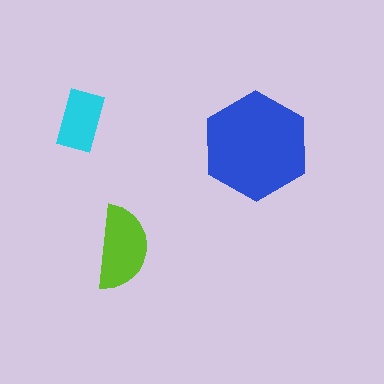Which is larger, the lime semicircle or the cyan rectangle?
The lime semicircle.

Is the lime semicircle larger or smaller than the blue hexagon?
Smaller.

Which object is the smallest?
The cyan rectangle.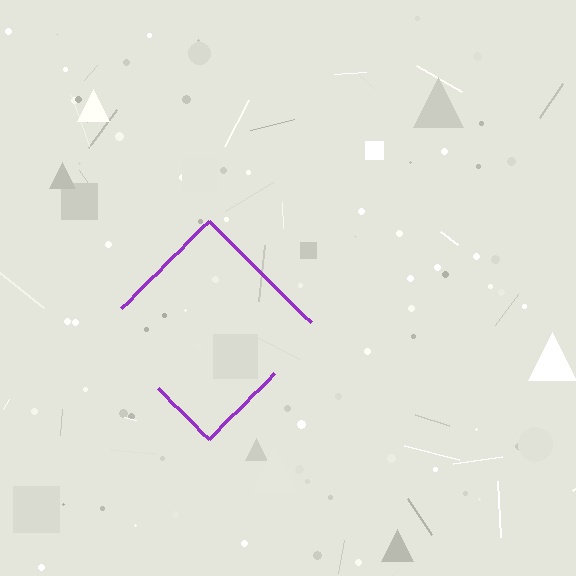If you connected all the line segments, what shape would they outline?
They would outline a diamond.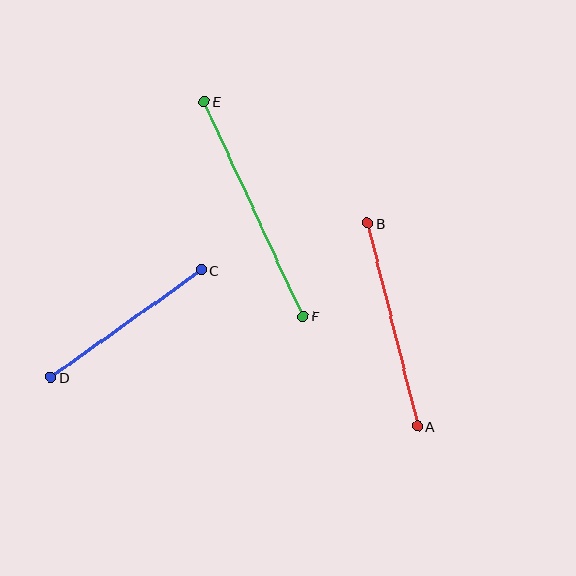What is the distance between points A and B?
The distance is approximately 209 pixels.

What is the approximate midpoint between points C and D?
The midpoint is at approximately (126, 324) pixels.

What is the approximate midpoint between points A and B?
The midpoint is at approximately (393, 325) pixels.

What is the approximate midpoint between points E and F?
The midpoint is at approximately (254, 209) pixels.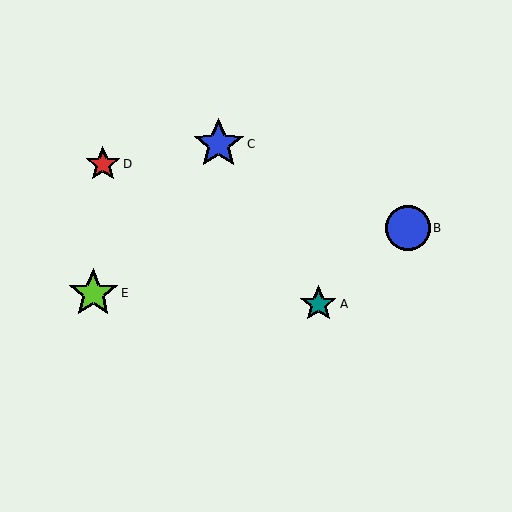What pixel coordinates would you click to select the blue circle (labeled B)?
Click at (408, 228) to select the blue circle B.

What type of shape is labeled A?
Shape A is a teal star.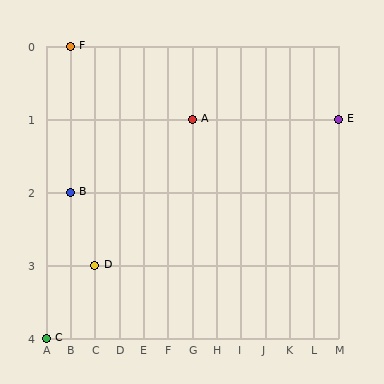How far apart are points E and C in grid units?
Points E and C are 12 columns and 3 rows apart (about 12.4 grid units diagonally).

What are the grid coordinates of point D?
Point D is at grid coordinates (C, 3).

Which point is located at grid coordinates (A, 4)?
Point C is at (A, 4).